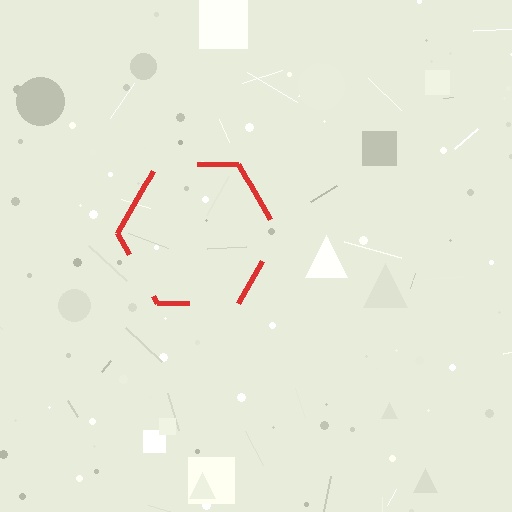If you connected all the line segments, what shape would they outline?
They would outline a hexagon.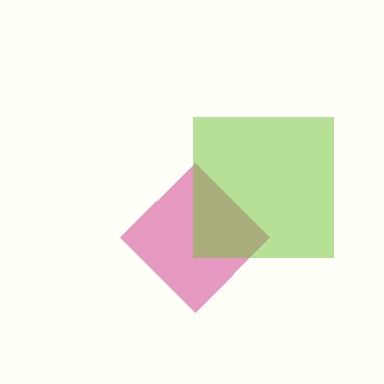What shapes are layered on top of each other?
The layered shapes are: a magenta diamond, a lime square.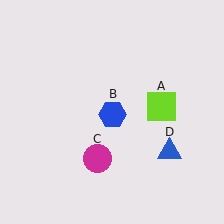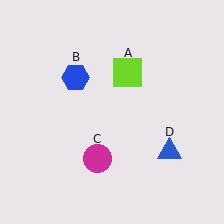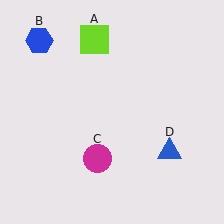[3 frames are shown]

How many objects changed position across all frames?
2 objects changed position: lime square (object A), blue hexagon (object B).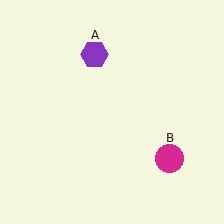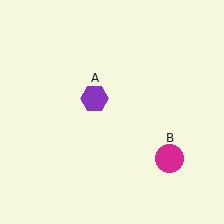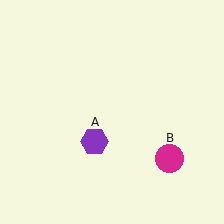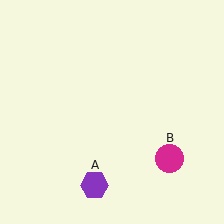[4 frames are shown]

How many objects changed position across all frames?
1 object changed position: purple hexagon (object A).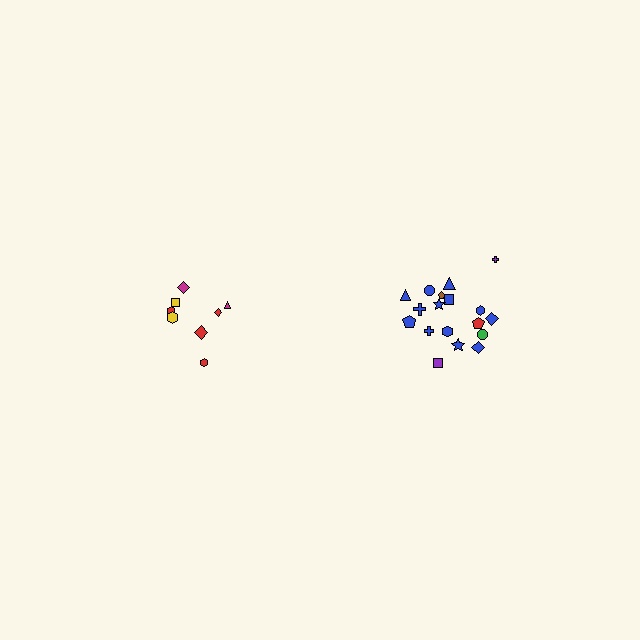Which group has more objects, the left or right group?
The right group.